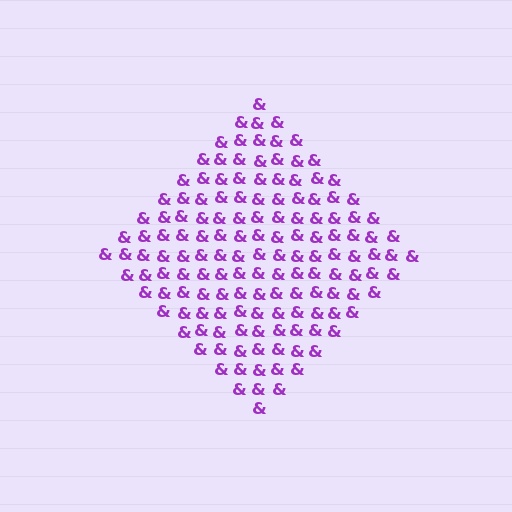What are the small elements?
The small elements are ampersands.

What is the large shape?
The large shape is a diamond.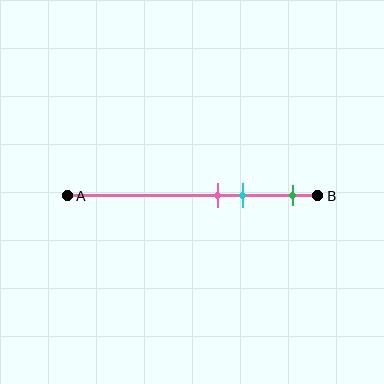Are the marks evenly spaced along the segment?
No, the marks are not evenly spaced.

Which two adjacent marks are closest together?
The pink and cyan marks are the closest adjacent pair.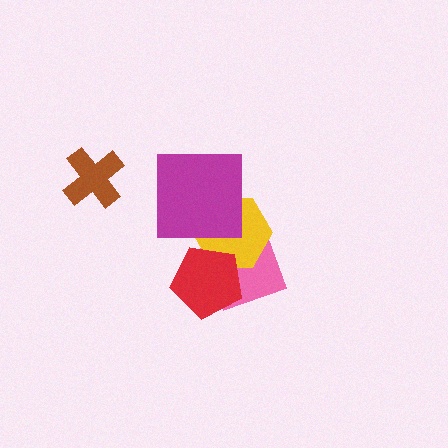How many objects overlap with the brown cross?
0 objects overlap with the brown cross.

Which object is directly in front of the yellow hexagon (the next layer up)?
The magenta square is directly in front of the yellow hexagon.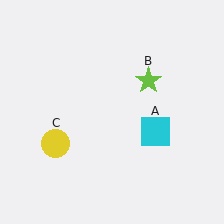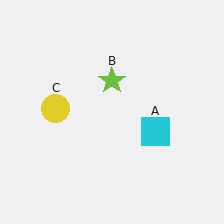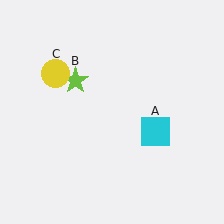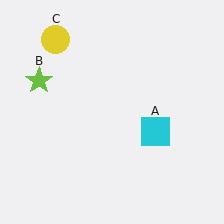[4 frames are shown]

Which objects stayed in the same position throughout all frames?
Cyan square (object A) remained stationary.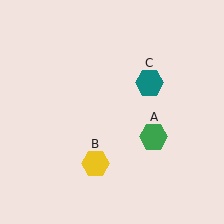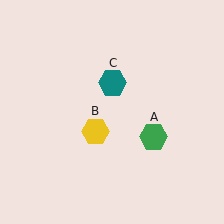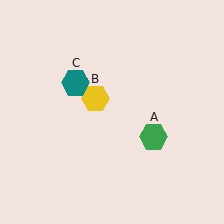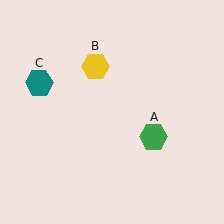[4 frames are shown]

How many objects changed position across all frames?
2 objects changed position: yellow hexagon (object B), teal hexagon (object C).